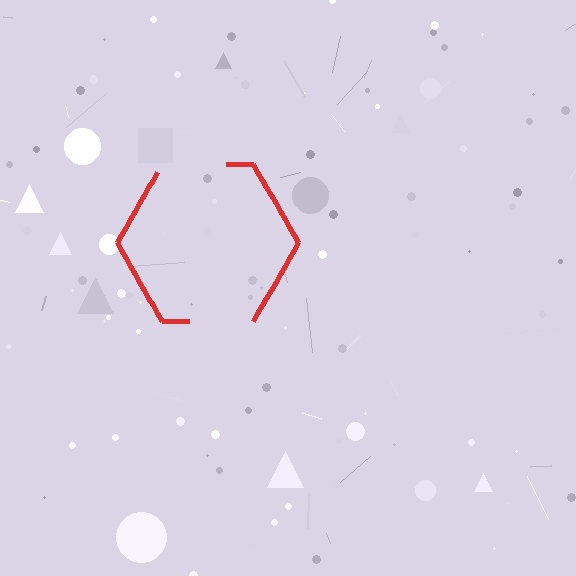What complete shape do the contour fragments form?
The contour fragments form a hexagon.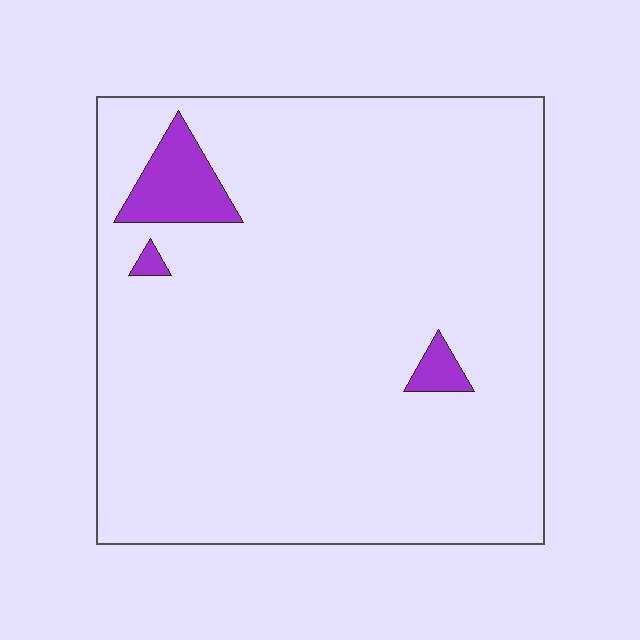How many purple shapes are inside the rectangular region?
3.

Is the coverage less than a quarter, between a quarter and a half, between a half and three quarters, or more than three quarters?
Less than a quarter.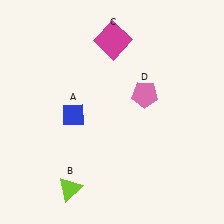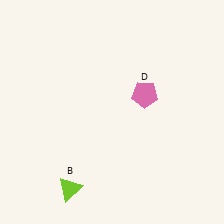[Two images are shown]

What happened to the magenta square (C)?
The magenta square (C) was removed in Image 2. It was in the top-right area of Image 1.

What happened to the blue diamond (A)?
The blue diamond (A) was removed in Image 2. It was in the bottom-left area of Image 1.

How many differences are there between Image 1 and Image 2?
There are 2 differences between the two images.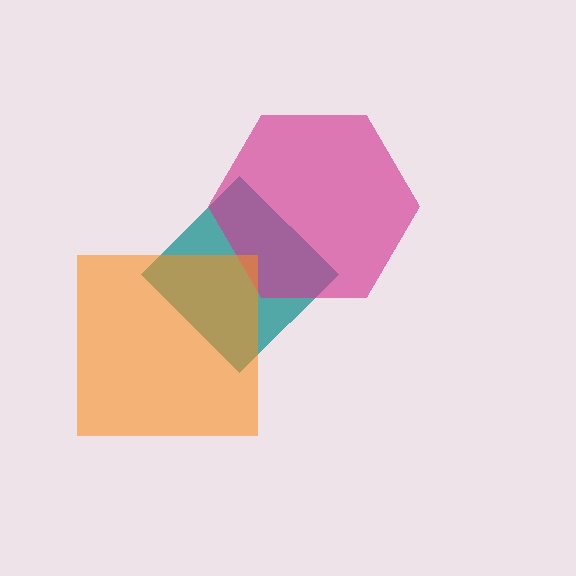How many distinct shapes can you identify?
There are 3 distinct shapes: a teal diamond, a magenta hexagon, an orange square.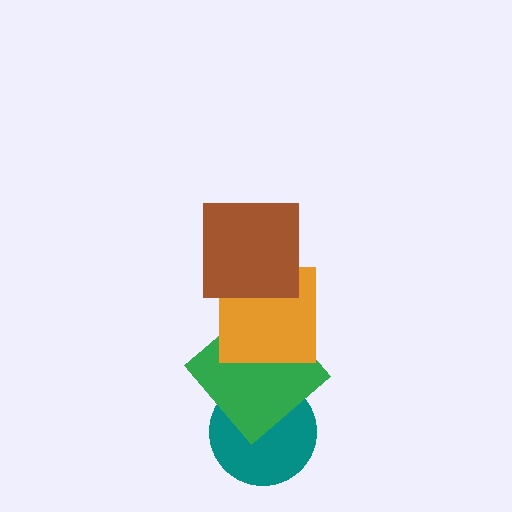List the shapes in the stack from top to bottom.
From top to bottom: the brown square, the orange square, the green diamond, the teal circle.